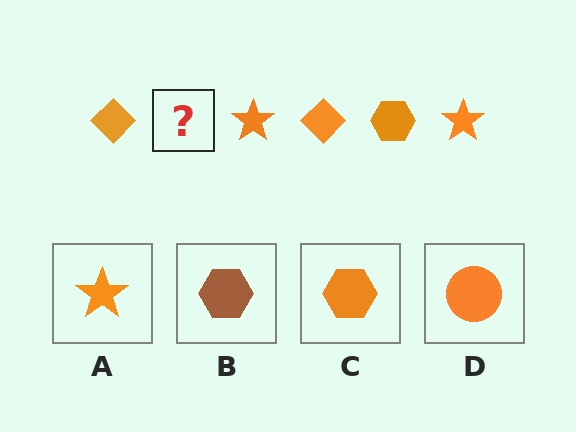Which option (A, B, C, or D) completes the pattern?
C.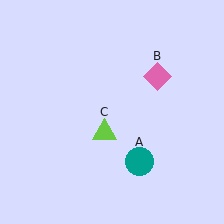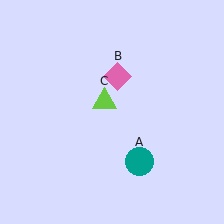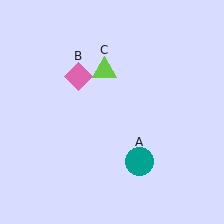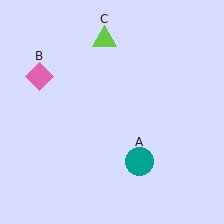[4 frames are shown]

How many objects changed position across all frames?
2 objects changed position: pink diamond (object B), lime triangle (object C).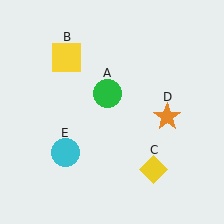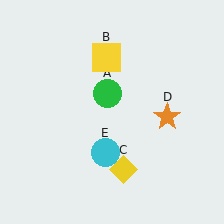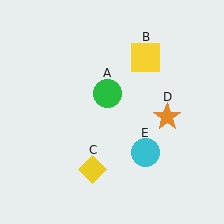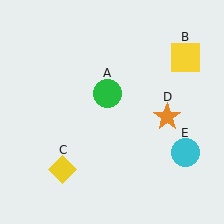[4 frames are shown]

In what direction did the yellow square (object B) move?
The yellow square (object B) moved right.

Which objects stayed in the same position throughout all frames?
Green circle (object A) and orange star (object D) remained stationary.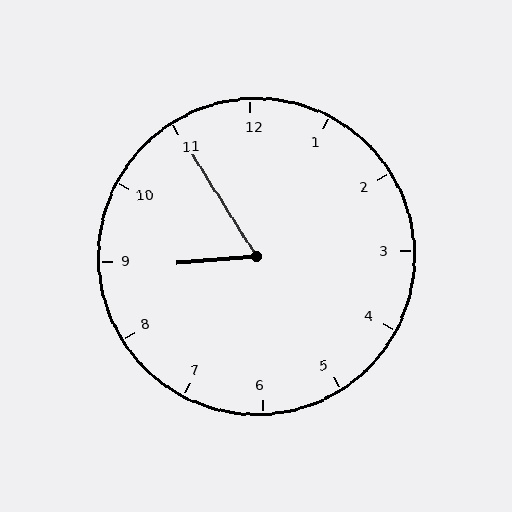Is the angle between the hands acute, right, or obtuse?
It is acute.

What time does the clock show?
8:55.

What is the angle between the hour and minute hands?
Approximately 62 degrees.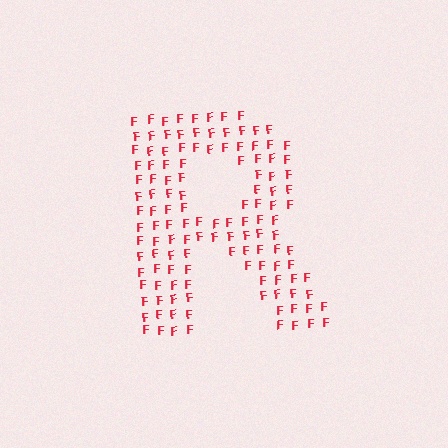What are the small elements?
The small elements are letter F's.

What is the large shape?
The large shape is the letter R.